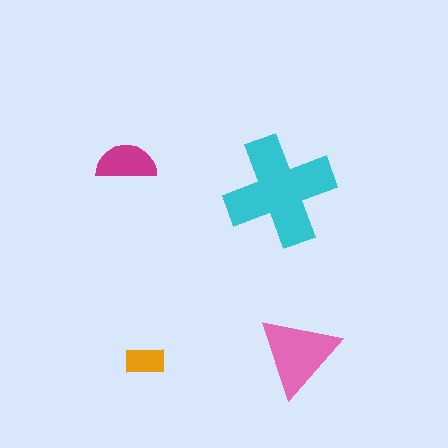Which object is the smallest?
The orange rectangle.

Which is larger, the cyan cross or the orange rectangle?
The cyan cross.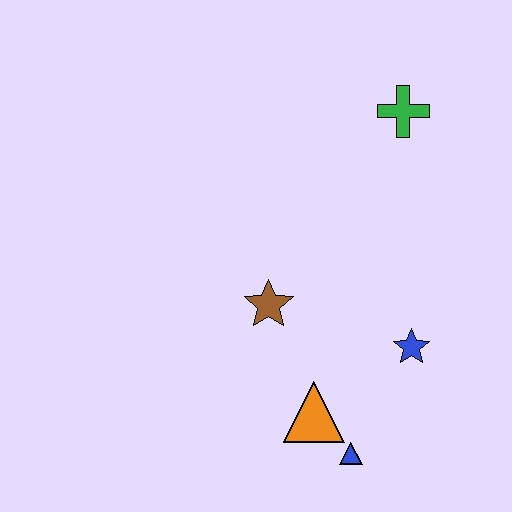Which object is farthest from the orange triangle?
The green cross is farthest from the orange triangle.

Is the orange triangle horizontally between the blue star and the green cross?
No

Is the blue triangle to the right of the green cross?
No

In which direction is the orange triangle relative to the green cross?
The orange triangle is below the green cross.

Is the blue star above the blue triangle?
Yes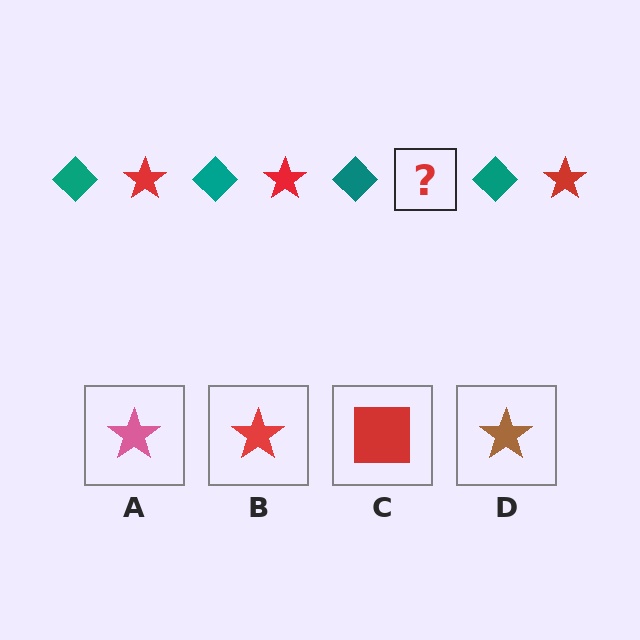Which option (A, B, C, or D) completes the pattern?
B.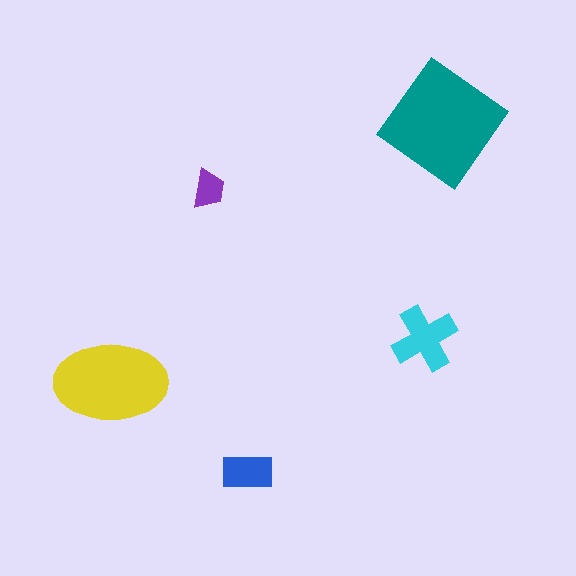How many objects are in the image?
There are 5 objects in the image.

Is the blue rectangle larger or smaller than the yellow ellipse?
Smaller.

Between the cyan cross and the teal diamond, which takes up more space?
The teal diamond.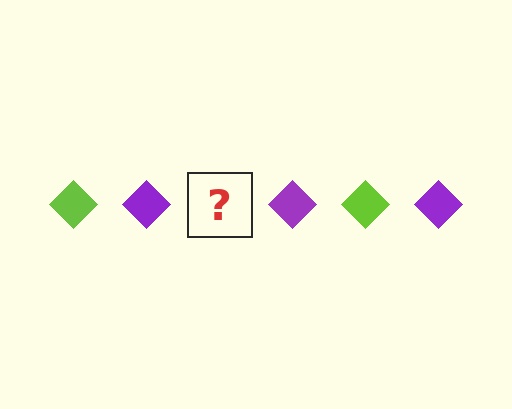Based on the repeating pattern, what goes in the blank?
The blank should be a lime diamond.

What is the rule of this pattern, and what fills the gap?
The rule is that the pattern cycles through lime, purple diamonds. The gap should be filled with a lime diamond.